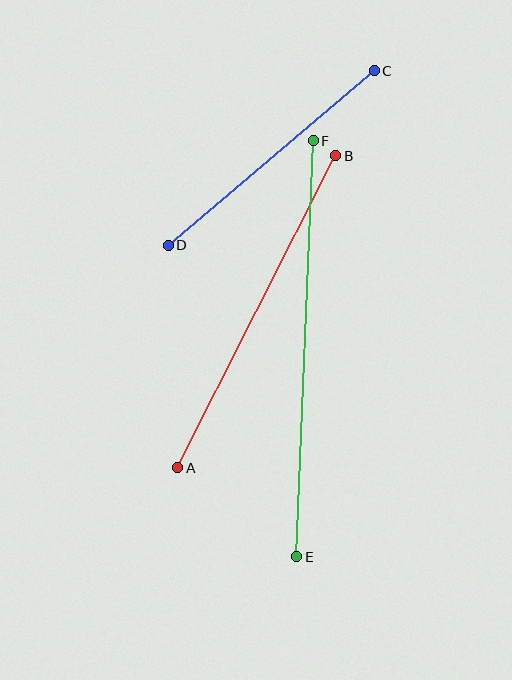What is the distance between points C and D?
The distance is approximately 270 pixels.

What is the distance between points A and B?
The distance is approximately 350 pixels.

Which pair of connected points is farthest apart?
Points E and F are farthest apart.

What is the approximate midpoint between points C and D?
The midpoint is at approximately (271, 158) pixels.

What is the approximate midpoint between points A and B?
The midpoint is at approximately (257, 312) pixels.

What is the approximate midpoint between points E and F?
The midpoint is at approximately (305, 349) pixels.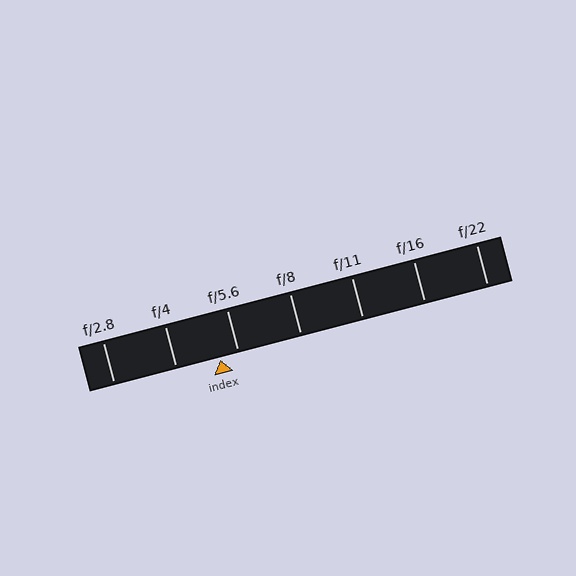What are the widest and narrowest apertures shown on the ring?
The widest aperture shown is f/2.8 and the narrowest is f/22.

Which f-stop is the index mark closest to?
The index mark is closest to f/5.6.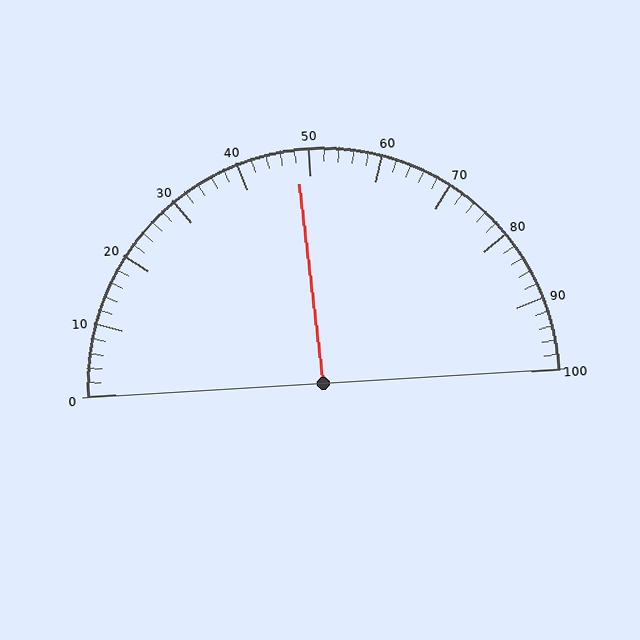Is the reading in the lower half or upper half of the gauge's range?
The reading is in the lower half of the range (0 to 100).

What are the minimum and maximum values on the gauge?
The gauge ranges from 0 to 100.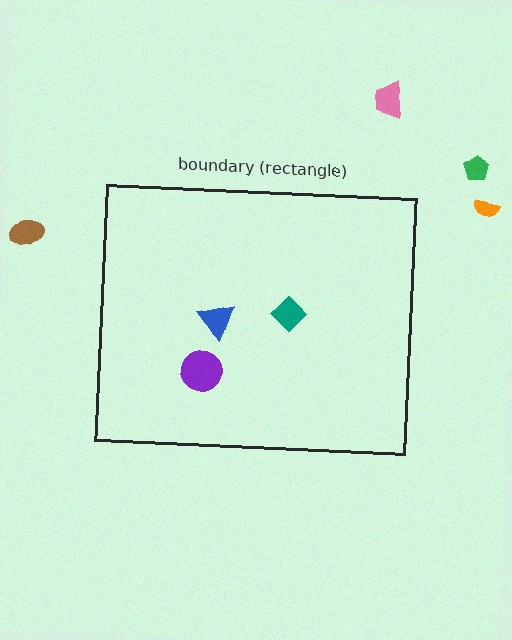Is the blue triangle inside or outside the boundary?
Inside.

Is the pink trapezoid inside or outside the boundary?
Outside.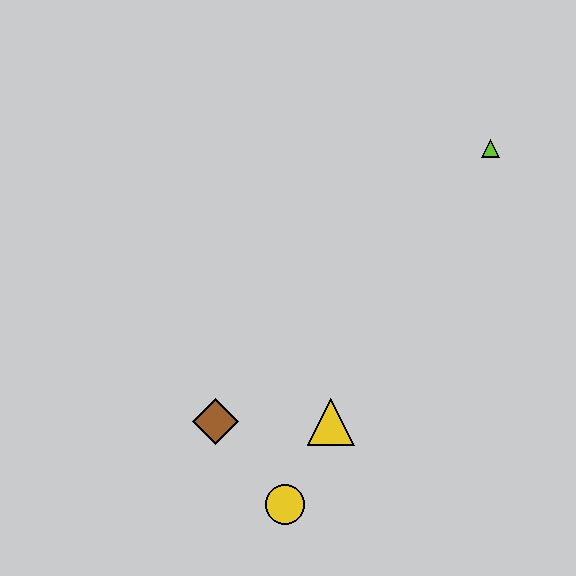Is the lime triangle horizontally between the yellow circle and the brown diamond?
No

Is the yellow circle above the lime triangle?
No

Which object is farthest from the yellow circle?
The lime triangle is farthest from the yellow circle.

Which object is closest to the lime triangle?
The yellow triangle is closest to the lime triangle.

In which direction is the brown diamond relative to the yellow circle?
The brown diamond is above the yellow circle.